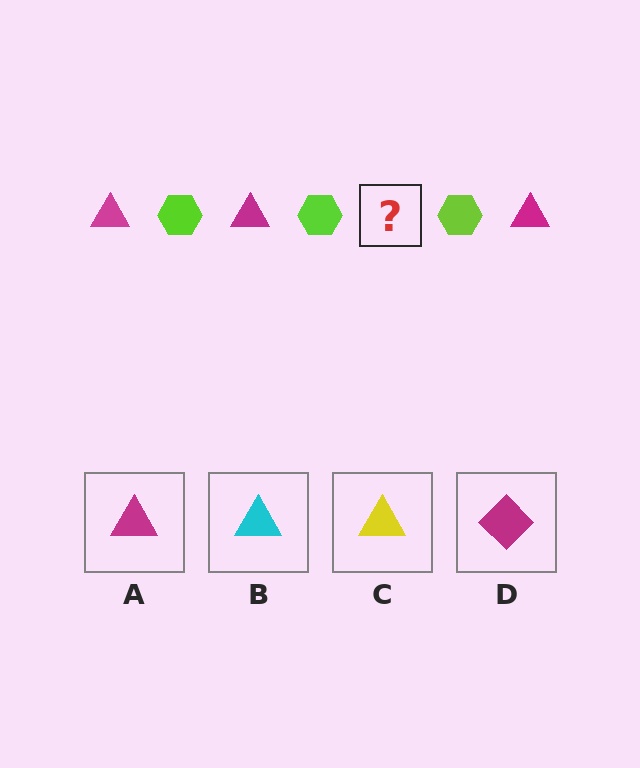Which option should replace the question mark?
Option A.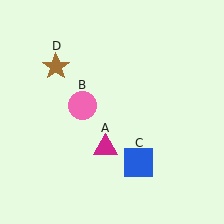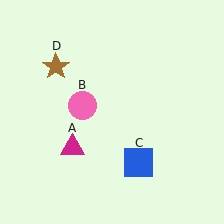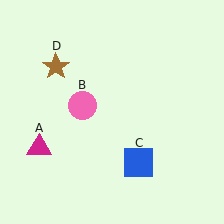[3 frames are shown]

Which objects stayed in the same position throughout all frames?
Pink circle (object B) and blue square (object C) and brown star (object D) remained stationary.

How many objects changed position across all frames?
1 object changed position: magenta triangle (object A).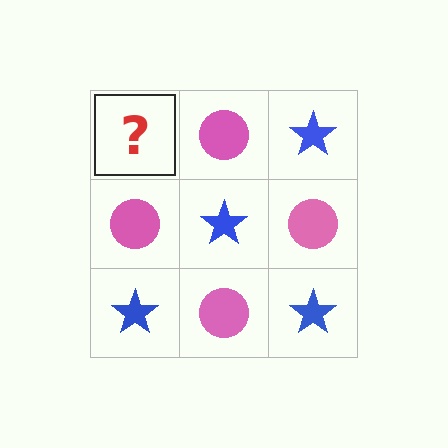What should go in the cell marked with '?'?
The missing cell should contain a blue star.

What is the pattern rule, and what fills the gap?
The rule is that it alternates blue star and pink circle in a checkerboard pattern. The gap should be filled with a blue star.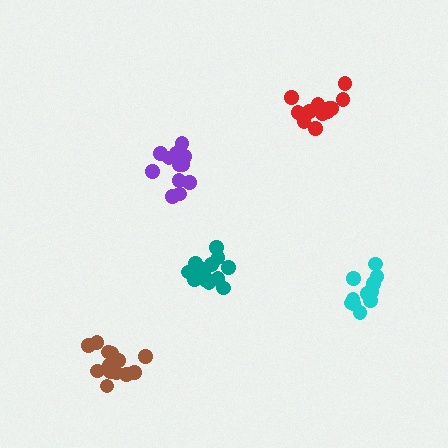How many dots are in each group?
Group 1: 13 dots, Group 2: 15 dots, Group 3: 12 dots, Group 4: 11 dots, Group 5: 13 dots (64 total).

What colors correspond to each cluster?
The clusters are colored: brown, teal, purple, cyan, red.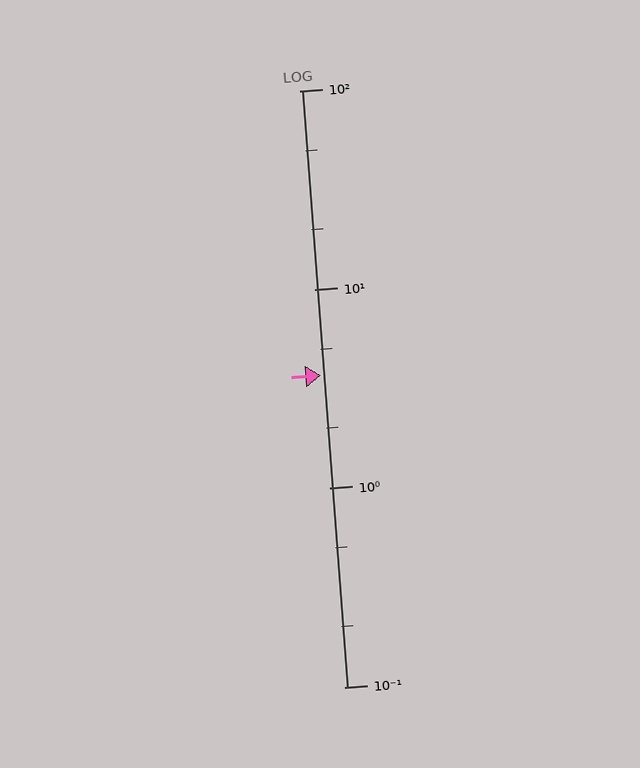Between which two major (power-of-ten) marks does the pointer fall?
The pointer is between 1 and 10.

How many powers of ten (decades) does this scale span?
The scale spans 3 decades, from 0.1 to 100.